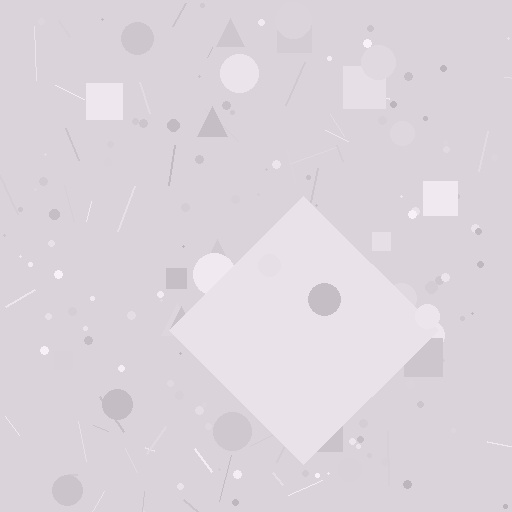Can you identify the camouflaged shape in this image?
The camouflaged shape is a diamond.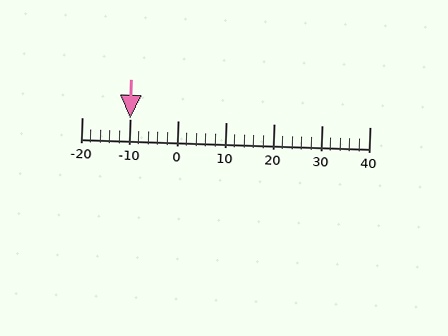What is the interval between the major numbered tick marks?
The major tick marks are spaced 10 units apart.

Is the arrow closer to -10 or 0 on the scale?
The arrow is closer to -10.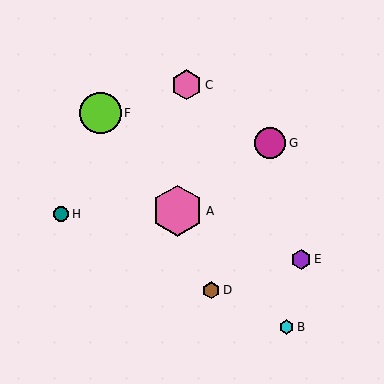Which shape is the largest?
The pink hexagon (labeled A) is the largest.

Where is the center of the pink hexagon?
The center of the pink hexagon is at (187, 85).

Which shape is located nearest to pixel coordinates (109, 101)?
The lime circle (labeled F) at (101, 113) is nearest to that location.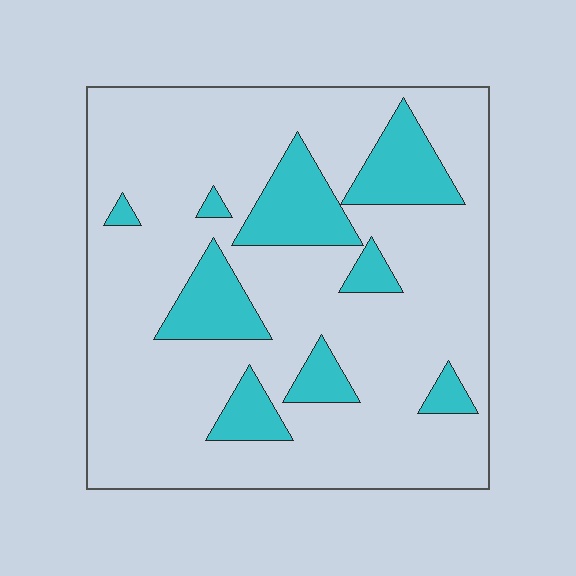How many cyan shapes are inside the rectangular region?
9.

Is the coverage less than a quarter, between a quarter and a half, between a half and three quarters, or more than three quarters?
Less than a quarter.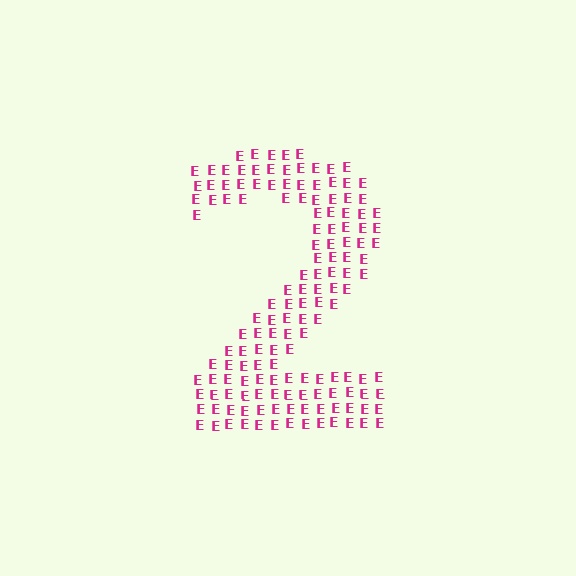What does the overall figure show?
The overall figure shows the digit 2.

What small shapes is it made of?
It is made of small letter E's.